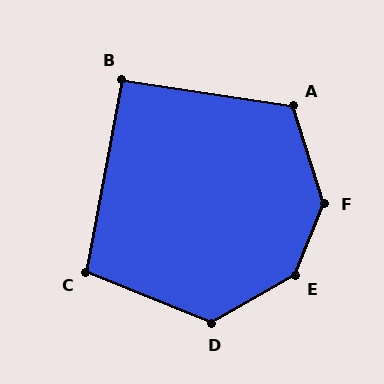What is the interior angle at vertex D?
Approximately 128 degrees (obtuse).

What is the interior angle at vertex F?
Approximately 140 degrees (obtuse).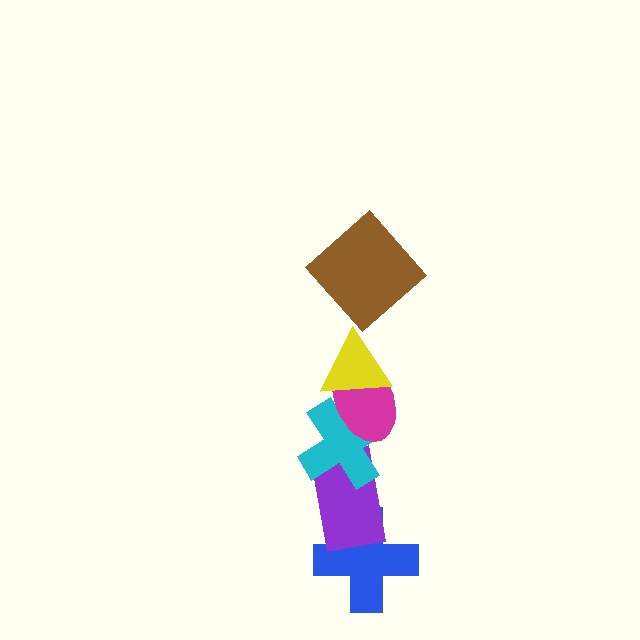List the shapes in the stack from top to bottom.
From top to bottom: the brown diamond, the yellow triangle, the magenta ellipse, the cyan cross, the purple rectangle, the blue cross.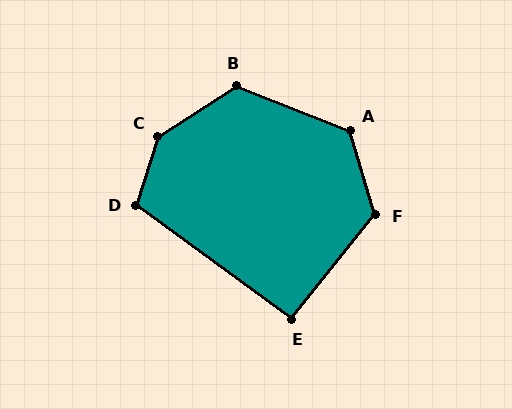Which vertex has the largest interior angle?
C, at approximately 139 degrees.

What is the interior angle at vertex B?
Approximately 126 degrees (obtuse).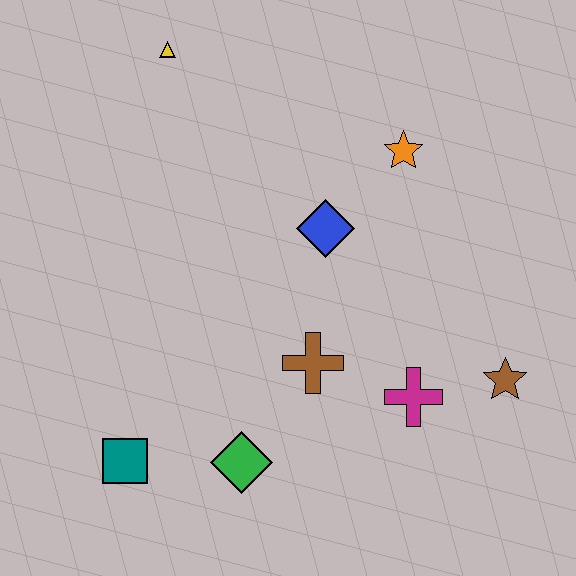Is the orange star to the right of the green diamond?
Yes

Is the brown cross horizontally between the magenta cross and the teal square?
Yes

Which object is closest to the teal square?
The green diamond is closest to the teal square.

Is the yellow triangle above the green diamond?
Yes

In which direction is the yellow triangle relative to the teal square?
The yellow triangle is above the teal square.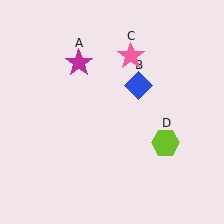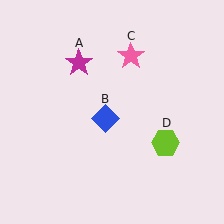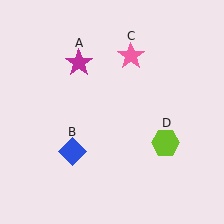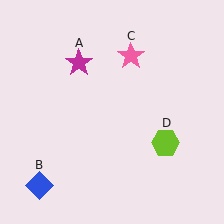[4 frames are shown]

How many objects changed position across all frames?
1 object changed position: blue diamond (object B).